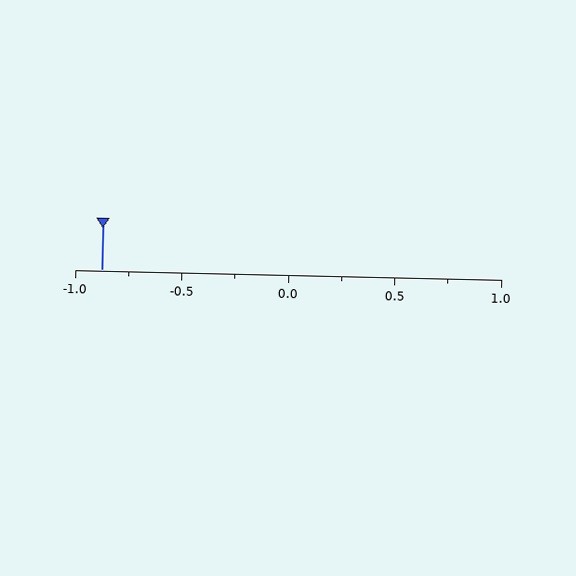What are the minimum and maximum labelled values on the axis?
The axis runs from -1.0 to 1.0.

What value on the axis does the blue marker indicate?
The marker indicates approximately -0.88.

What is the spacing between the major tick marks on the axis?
The major ticks are spaced 0.5 apart.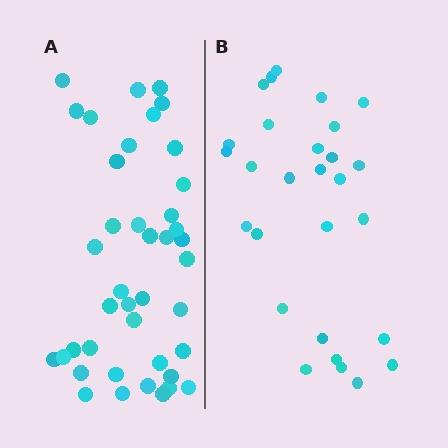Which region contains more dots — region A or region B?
Region A (the left region) has more dots.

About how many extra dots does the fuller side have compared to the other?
Region A has approximately 15 more dots than region B.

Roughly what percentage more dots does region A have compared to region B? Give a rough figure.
About 45% more.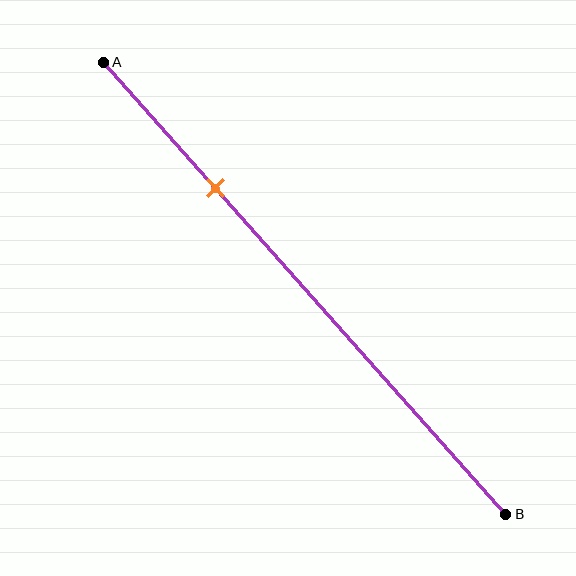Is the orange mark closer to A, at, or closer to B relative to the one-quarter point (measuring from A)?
The orange mark is approximately at the one-quarter point of segment AB.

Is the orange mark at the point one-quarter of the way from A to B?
Yes, the mark is approximately at the one-quarter point.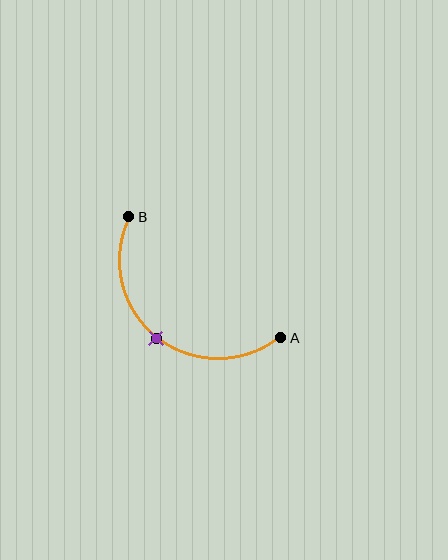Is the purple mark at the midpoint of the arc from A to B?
Yes. The purple mark lies on the arc at equal arc-length from both A and B — it is the arc midpoint.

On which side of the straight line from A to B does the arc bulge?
The arc bulges below and to the left of the straight line connecting A and B.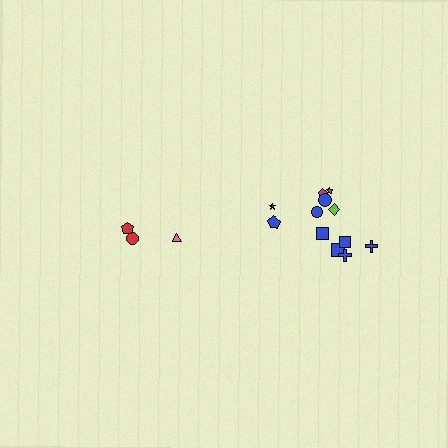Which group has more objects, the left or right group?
The right group.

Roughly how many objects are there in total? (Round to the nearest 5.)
Roughly 15 objects in total.